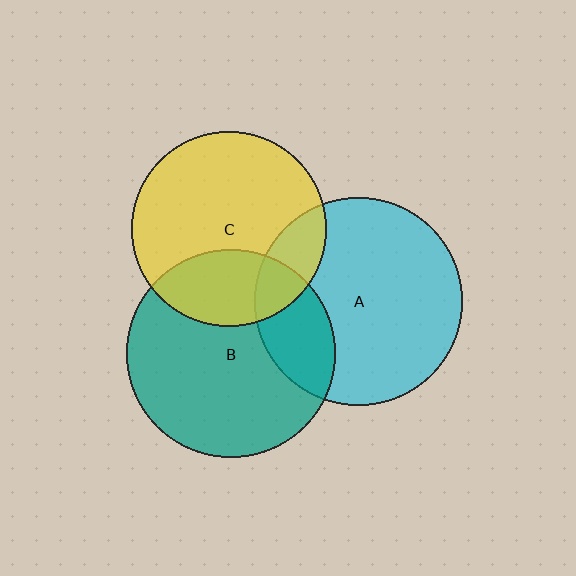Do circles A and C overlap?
Yes.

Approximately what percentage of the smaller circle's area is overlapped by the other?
Approximately 15%.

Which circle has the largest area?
Circle A (cyan).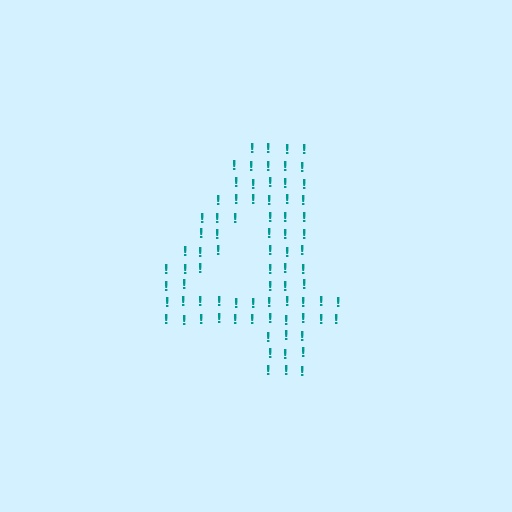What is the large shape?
The large shape is the digit 4.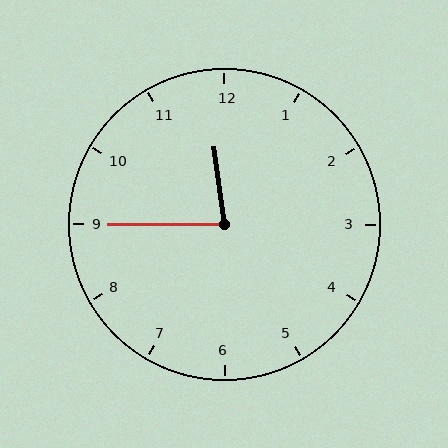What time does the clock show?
11:45.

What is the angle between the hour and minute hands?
Approximately 82 degrees.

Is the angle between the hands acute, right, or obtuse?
It is acute.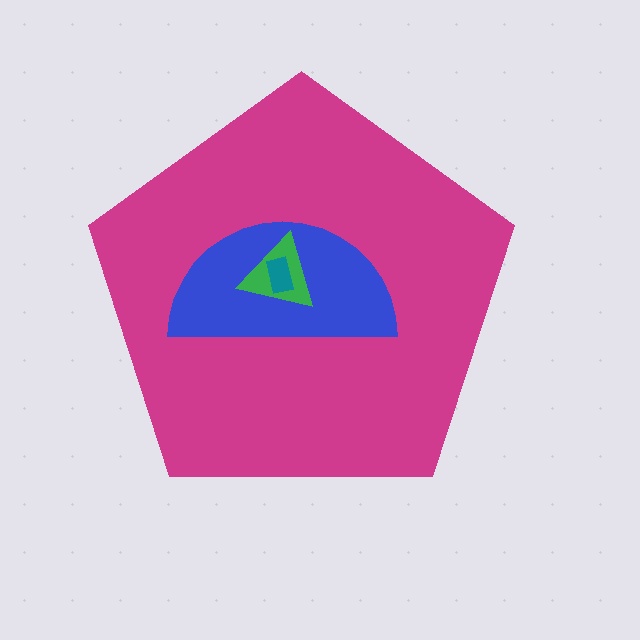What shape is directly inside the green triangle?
The teal rectangle.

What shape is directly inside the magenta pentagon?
The blue semicircle.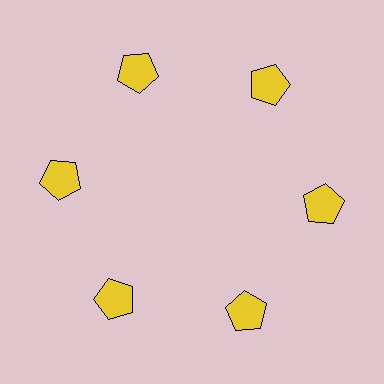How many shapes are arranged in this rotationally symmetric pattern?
There are 6 shapes, arranged in 6 groups of 1.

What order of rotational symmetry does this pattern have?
This pattern has 6-fold rotational symmetry.